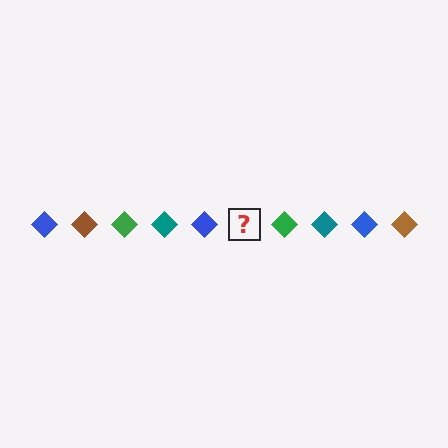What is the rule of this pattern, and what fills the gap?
The rule is that the pattern cycles through blue, brown, green, teal diamonds. The gap should be filled with a brown diamond.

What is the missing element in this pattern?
The missing element is a brown diamond.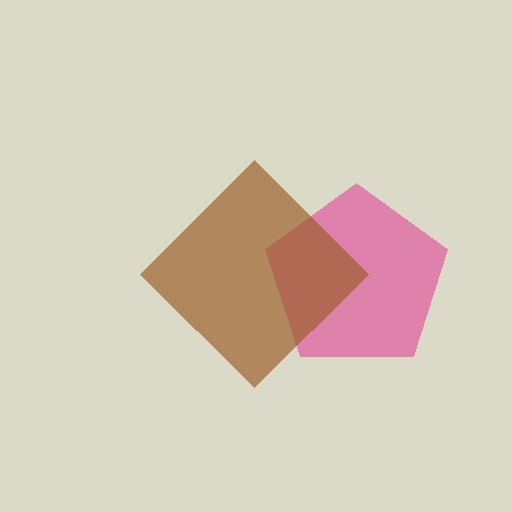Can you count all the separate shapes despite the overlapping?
Yes, there are 2 separate shapes.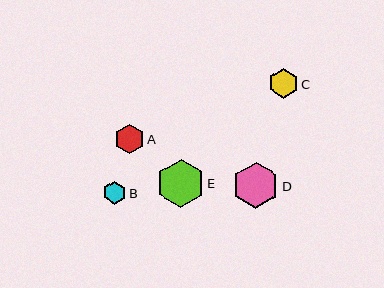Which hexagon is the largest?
Hexagon E is the largest with a size of approximately 48 pixels.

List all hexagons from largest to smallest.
From largest to smallest: E, D, C, A, B.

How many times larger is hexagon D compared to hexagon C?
Hexagon D is approximately 1.6 times the size of hexagon C.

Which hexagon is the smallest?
Hexagon B is the smallest with a size of approximately 23 pixels.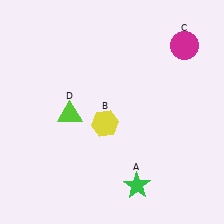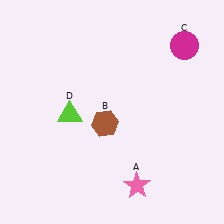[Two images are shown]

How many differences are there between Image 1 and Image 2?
There are 2 differences between the two images.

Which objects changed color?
A changed from green to pink. B changed from yellow to brown.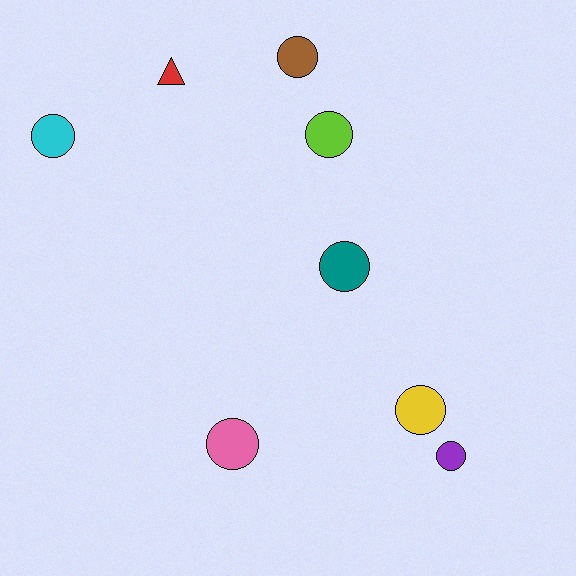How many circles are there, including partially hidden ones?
There are 7 circles.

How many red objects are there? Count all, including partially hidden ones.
There is 1 red object.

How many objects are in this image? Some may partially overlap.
There are 8 objects.